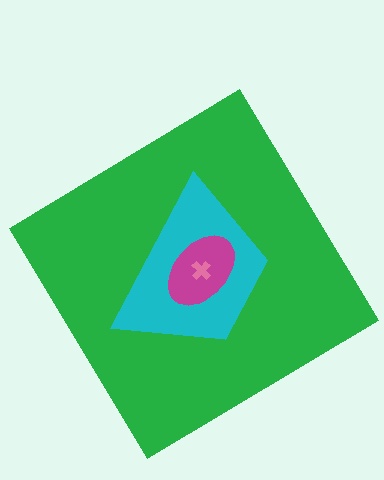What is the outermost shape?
The green diamond.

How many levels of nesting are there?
4.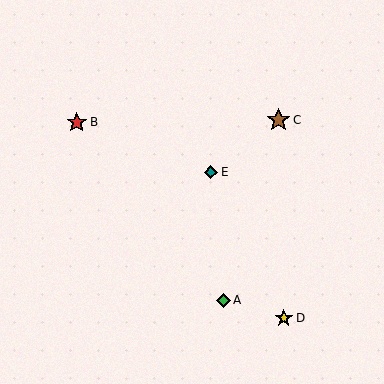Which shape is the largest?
The brown star (labeled C) is the largest.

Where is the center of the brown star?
The center of the brown star is at (279, 120).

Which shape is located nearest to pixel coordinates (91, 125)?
The red star (labeled B) at (77, 122) is nearest to that location.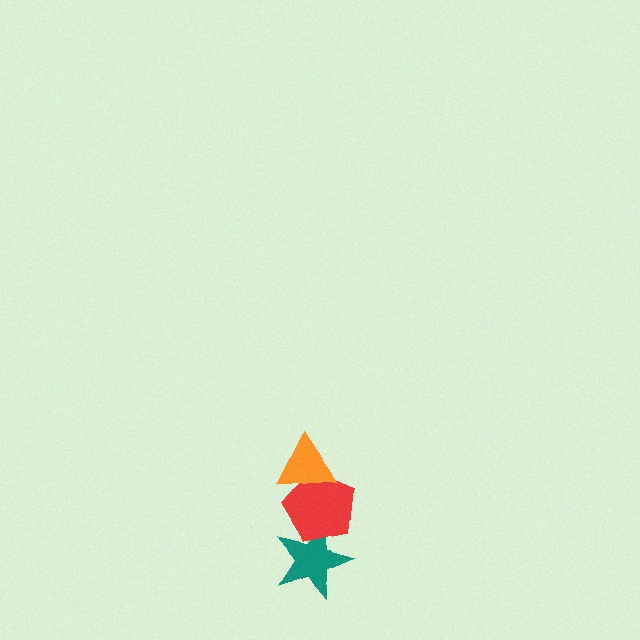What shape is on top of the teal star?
The red pentagon is on top of the teal star.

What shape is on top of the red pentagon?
The orange triangle is on top of the red pentagon.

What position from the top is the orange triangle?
The orange triangle is 1st from the top.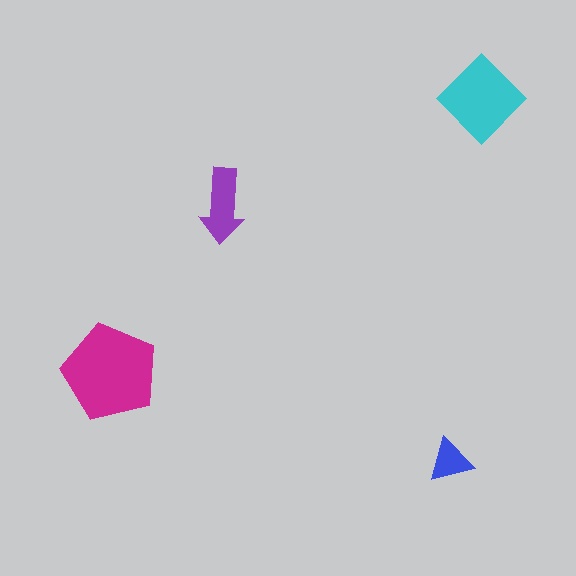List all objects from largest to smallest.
The magenta pentagon, the cyan diamond, the purple arrow, the blue triangle.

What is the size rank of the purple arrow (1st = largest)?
3rd.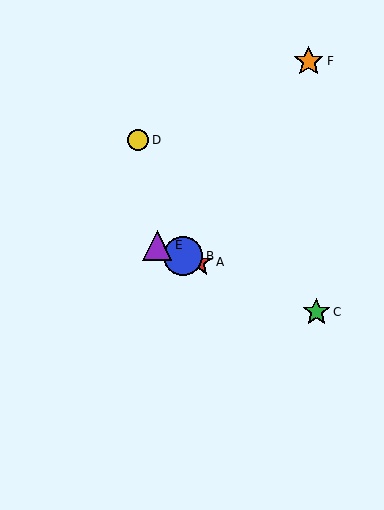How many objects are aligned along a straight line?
4 objects (A, B, C, E) are aligned along a straight line.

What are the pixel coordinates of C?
Object C is at (316, 312).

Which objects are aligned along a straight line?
Objects A, B, C, E are aligned along a straight line.